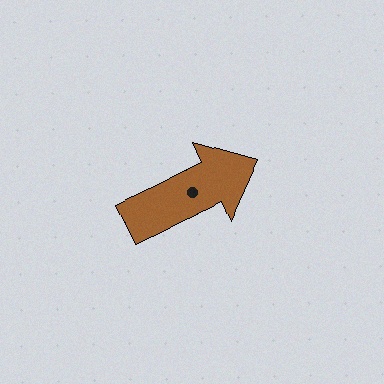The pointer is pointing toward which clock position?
Roughly 2 o'clock.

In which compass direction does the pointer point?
Northeast.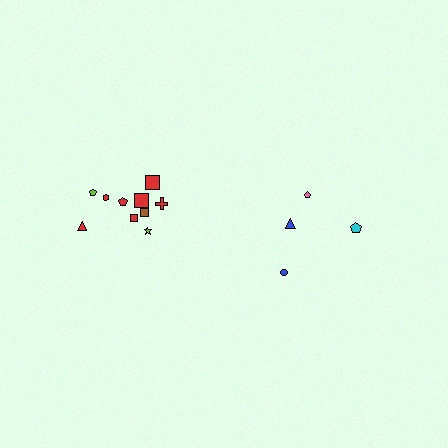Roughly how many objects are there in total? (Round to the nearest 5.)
Roughly 15 objects in total.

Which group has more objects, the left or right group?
The left group.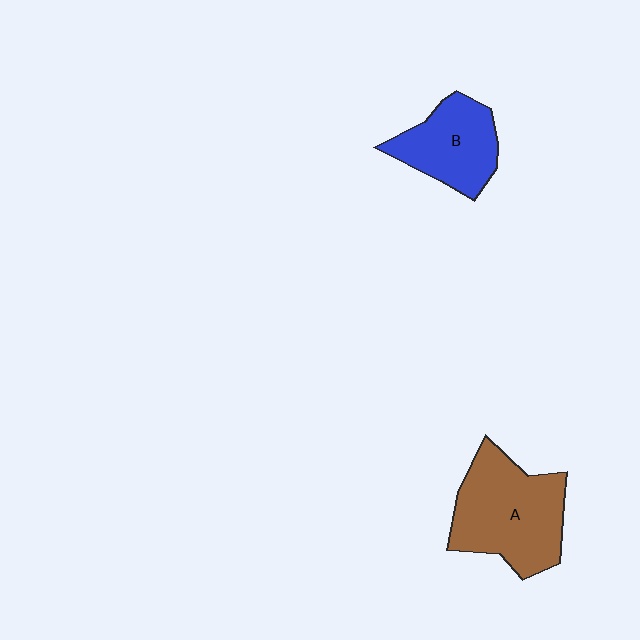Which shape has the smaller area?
Shape B (blue).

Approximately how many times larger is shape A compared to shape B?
Approximately 1.5 times.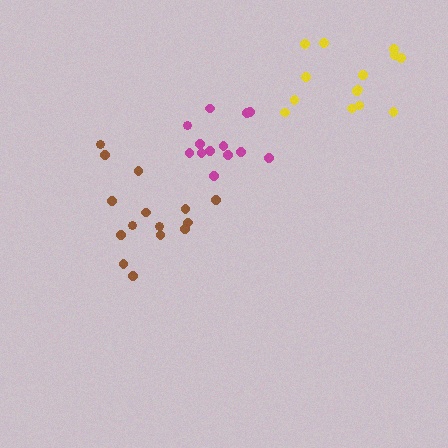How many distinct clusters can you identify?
There are 3 distinct clusters.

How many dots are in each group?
Group 1: 15 dots, Group 2: 13 dots, Group 3: 14 dots (42 total).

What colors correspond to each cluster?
The clusters are colored: brown, magenta, yellow.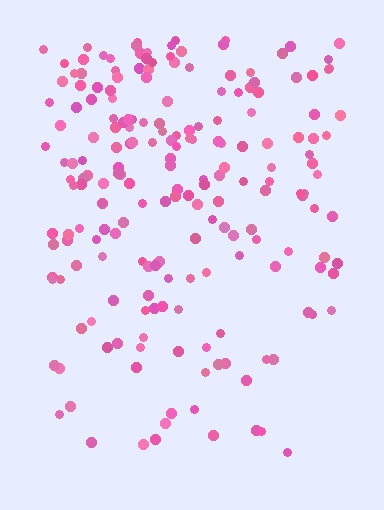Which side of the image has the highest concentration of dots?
The top.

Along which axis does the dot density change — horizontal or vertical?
Vertical.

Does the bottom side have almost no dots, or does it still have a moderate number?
Still a moderate number, just noticeably fewer than the top.